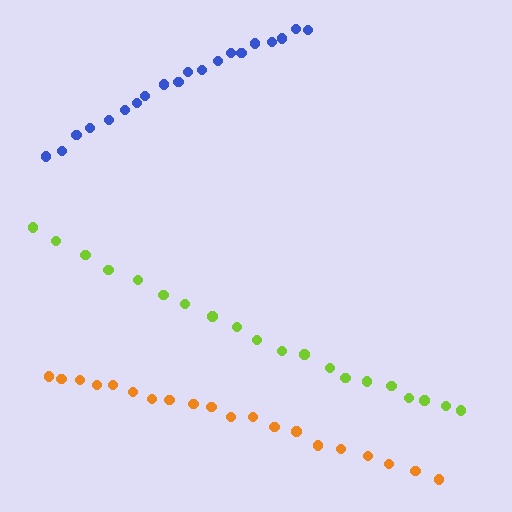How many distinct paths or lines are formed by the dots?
There are 3 distinct paths.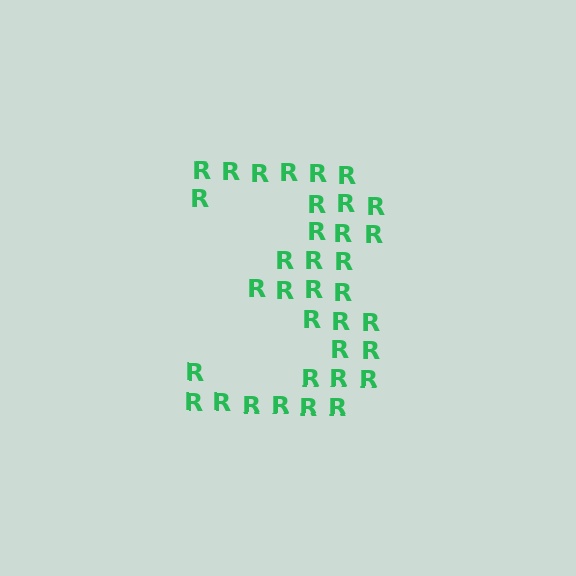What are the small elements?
The small elements are letter R's.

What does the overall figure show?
The overall figure shows the digit 3.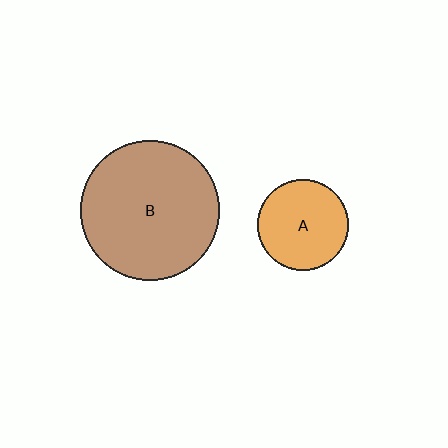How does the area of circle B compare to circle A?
Approximately 2.3 times.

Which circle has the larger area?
Circle B (brown).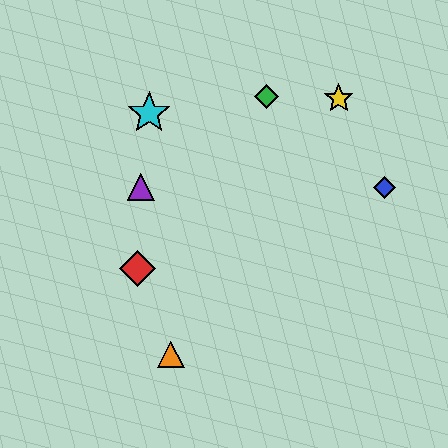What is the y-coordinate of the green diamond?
The green diamond is at y≈96.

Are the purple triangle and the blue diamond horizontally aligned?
Yes, both are at y≈187.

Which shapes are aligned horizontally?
The blue diamond, the purple triangle are aligned horizontally.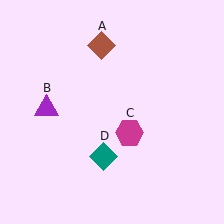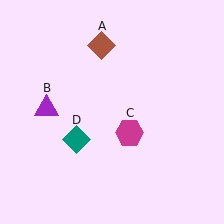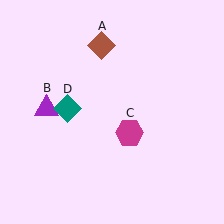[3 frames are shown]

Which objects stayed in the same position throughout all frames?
Brown diamond (object A) and purple triangle (object B) and magenta hexagon (object C) remained stationary.